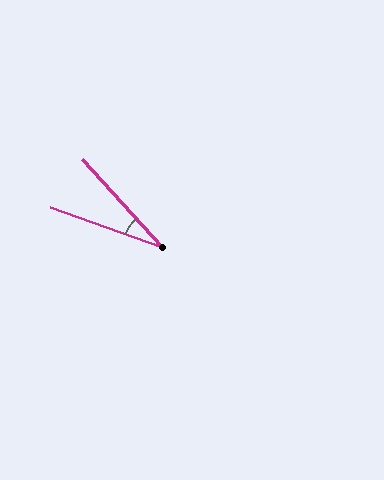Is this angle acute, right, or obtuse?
It is acute.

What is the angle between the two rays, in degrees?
Approximately 28 degrees.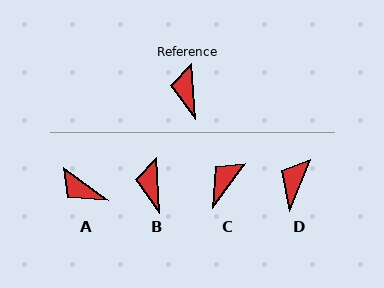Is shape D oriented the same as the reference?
No, it is off by about 25 degrees.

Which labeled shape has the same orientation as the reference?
B.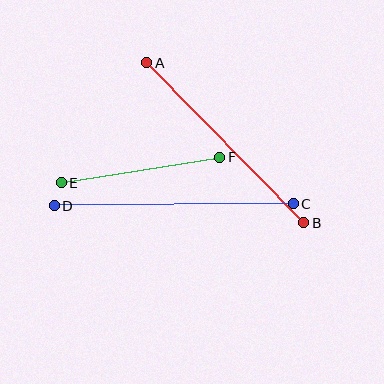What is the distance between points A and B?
The distance is approximately 224 pixels.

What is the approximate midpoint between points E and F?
The midpoint is at approximately (140, 170) pixels.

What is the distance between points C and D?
The distance is approximately 239 pixels.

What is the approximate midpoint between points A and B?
The midpoint is at approximately (225, 143) pixels.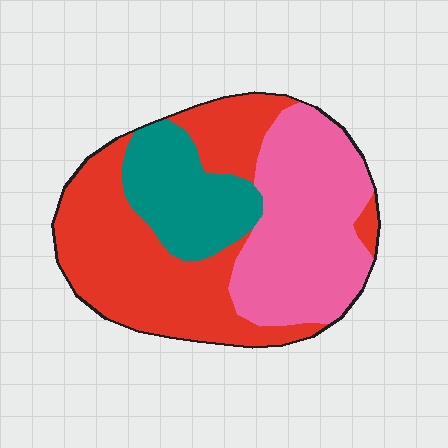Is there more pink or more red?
Red.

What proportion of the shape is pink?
Pink covers 36% of the shape.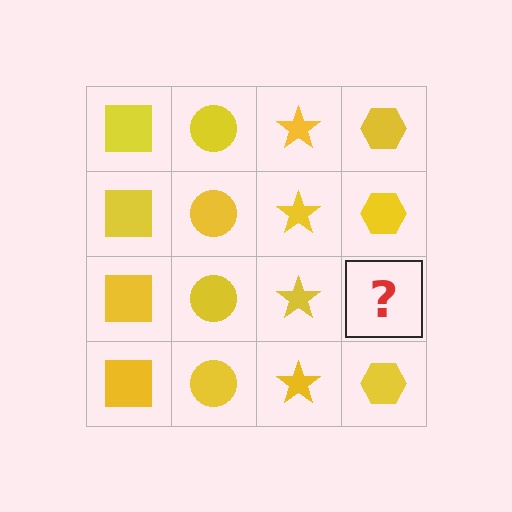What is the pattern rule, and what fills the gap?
The rule is that each column has a consistent shape. The gap should be filled with a yellow hexagon.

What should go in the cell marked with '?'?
The missing cell should contain a yellow hexagon.